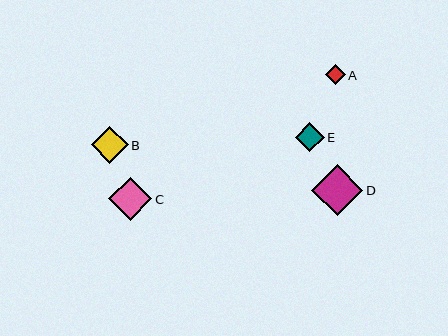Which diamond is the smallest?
Diamond A is the smallest with a size of approximately 20 pixels.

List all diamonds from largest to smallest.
From largest to smallest: D, C, B, E, A.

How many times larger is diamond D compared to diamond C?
Diamond D is approximately 1.2 times the size of diamond C.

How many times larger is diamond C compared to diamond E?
Diamond C is approximately 1.5 times the size of diamond E.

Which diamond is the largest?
Diamond D is the largest with a size of approximately 51 pixels.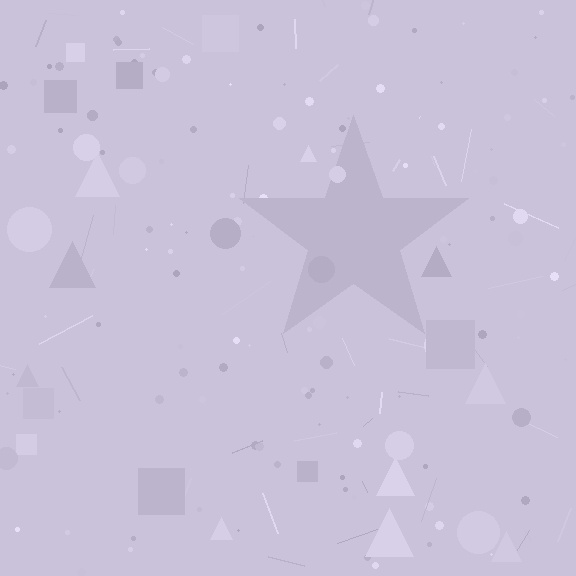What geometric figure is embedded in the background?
A star is embedded in the background.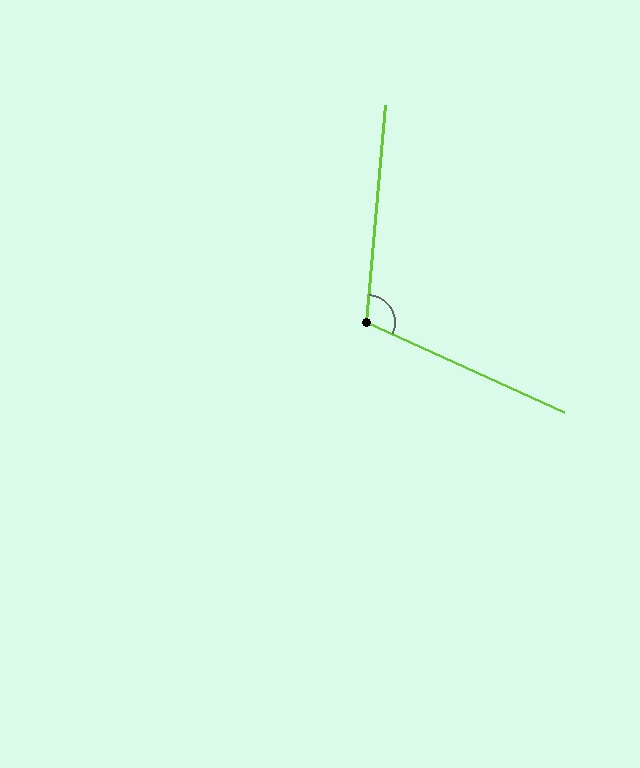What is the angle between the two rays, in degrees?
Approximately 109 degrees.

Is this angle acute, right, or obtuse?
It is obtuse.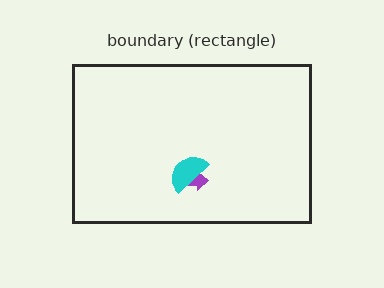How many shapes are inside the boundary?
2 inside, 0 outside.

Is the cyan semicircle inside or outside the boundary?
Inside.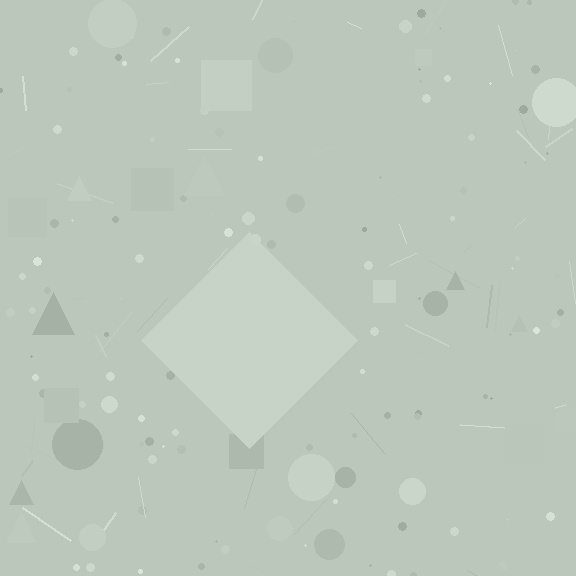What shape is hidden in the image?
A diamond is hidden in the image.